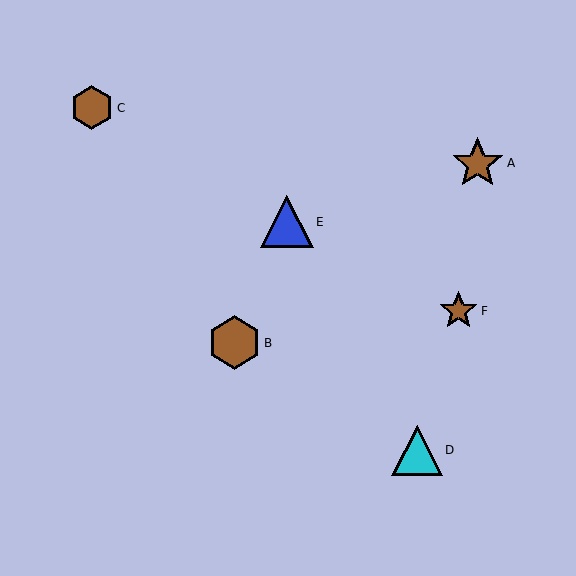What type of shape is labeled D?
Shape D is a cyan triangle.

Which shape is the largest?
The brown hexagon (labeled B) is the largest.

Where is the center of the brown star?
The center of the brown star is at (478, 163).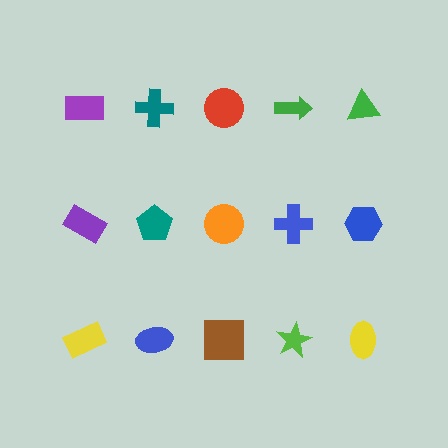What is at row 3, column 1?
A yellow rectangle.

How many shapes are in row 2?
5 shapes.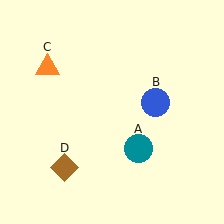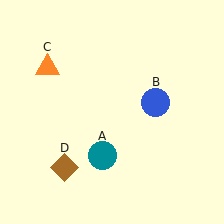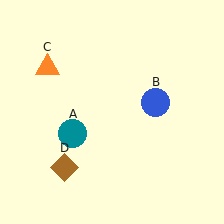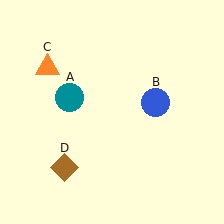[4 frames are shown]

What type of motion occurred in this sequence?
The teal circle (object A) rotated clockwise around the center of the scene.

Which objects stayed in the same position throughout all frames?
Blue circle (object B) and orange triangle (object C) and brown diamond (object D) remained stationary.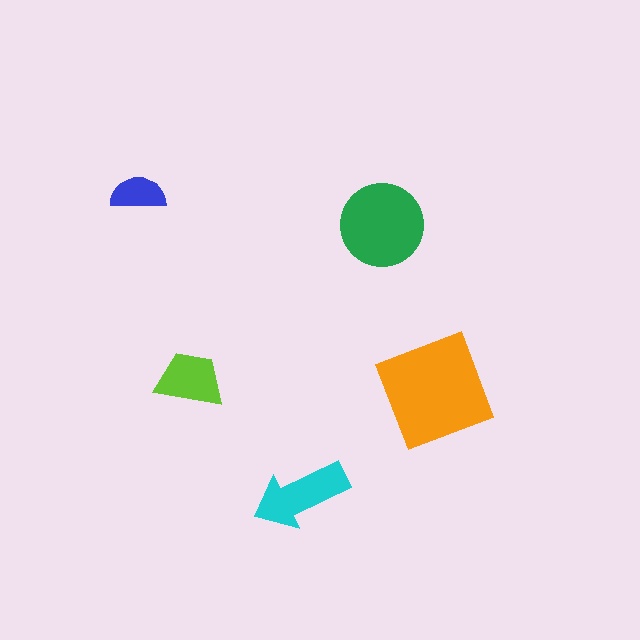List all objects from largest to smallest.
The orange diamond, the green circle, the cyan arrow, the lime trapezoid, the blue semicircle.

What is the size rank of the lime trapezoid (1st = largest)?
4th.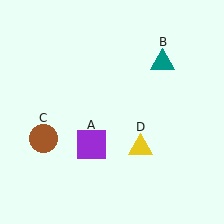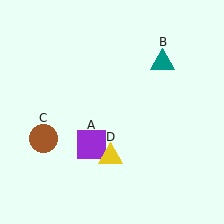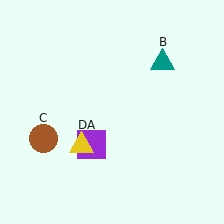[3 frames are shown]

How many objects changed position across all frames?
1 object changed position: yellow triangle (object D).